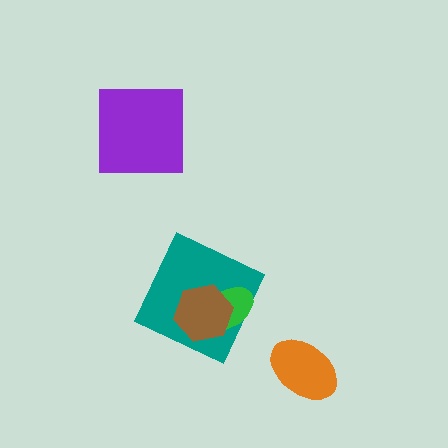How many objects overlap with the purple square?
0 objects overlap with the purple square.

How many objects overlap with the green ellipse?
2 objects overlap with the green ellipse.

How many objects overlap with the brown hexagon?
2 objects overlap with the brown hexagon.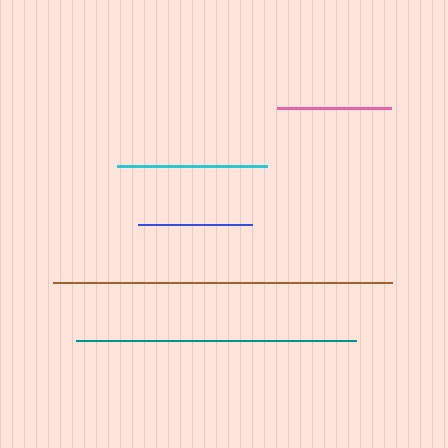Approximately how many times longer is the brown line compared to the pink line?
The brown line is approximately 3.0 times the length of the pink line.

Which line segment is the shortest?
The blue line is the shortest at approximately 114 pixels.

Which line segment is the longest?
The brown line is the longest at approximately 339 pixels.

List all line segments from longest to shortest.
From longest to shortest: brown, teal, cyan, pink, blue.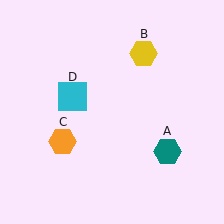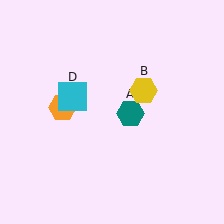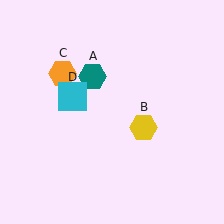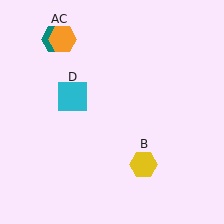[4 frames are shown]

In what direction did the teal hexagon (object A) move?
The teal hexagon (object A) moved up and to the left.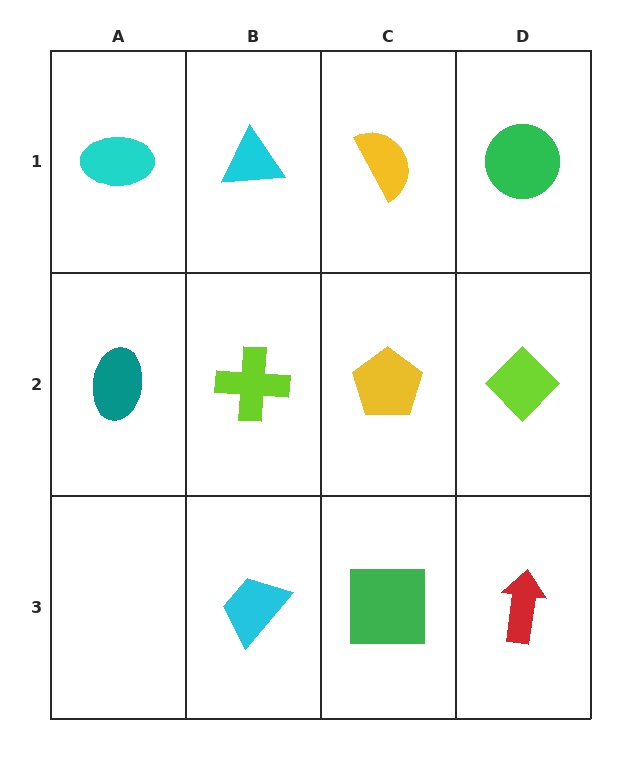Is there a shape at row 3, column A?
No, that cell is empty.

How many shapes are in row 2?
4 shapes.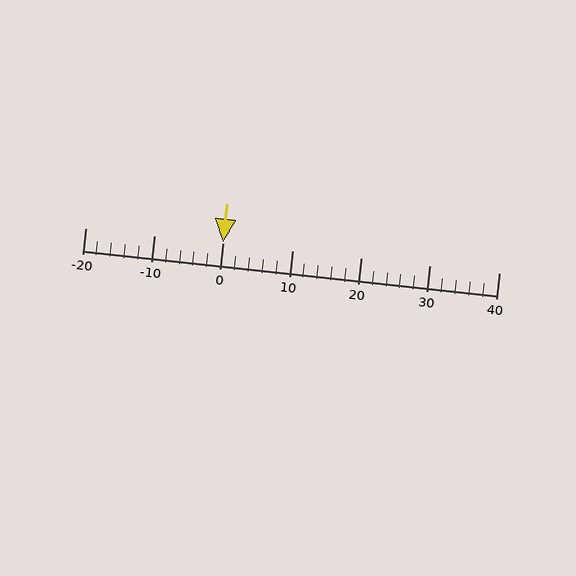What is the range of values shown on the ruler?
The ruler shows values from -20 to 40.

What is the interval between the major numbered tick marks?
The major tick marks are spaced 10 units apart.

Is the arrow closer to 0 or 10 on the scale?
The arrow is closer to 0.